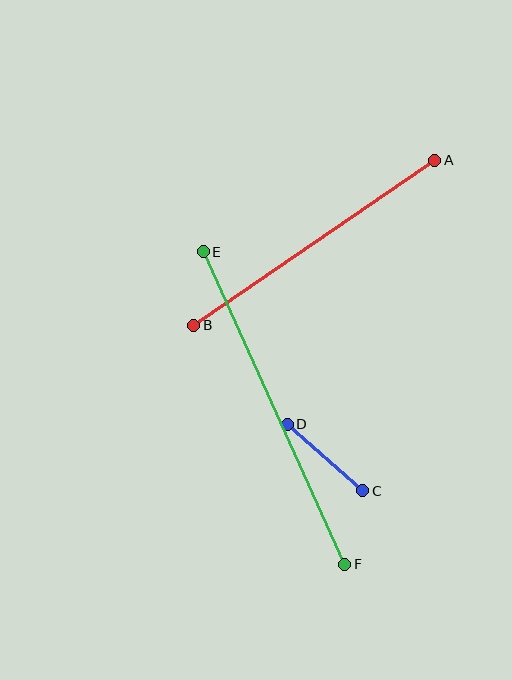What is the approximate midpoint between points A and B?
The midpoint is at approximately (314, 243) pixels.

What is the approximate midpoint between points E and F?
The midpoint is at approximately (274, 408) pixels.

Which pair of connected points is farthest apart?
Points E and F are farthest apart.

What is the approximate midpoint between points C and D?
The midpoint is at approximately (325, 458) pixels.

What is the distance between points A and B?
The distance is approximately 292 pixels.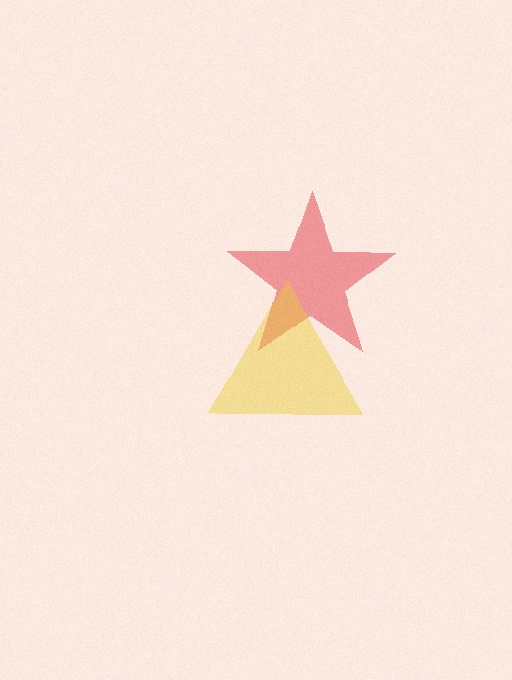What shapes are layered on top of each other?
The layered shapes are: a red star, a yellow triangle.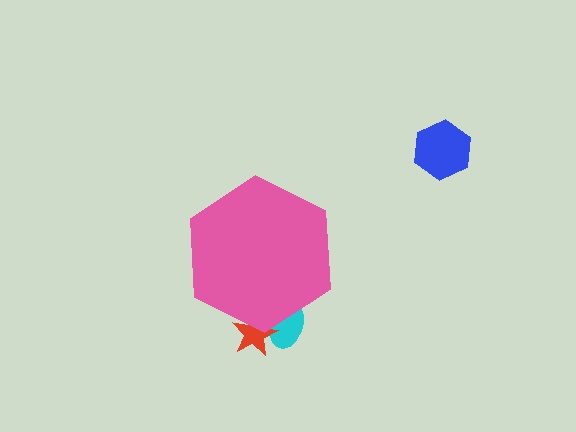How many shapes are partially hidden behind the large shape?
2 shapes are partially hidden.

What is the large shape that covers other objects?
A pink hexagon.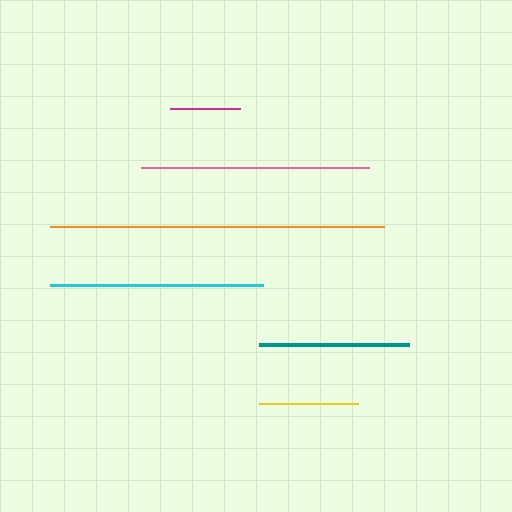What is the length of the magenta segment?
The magenta segment is approximately 70 pixels long.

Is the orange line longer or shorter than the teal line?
The orange line is longer than the teal line.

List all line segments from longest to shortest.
From longest to shortest: orange, pink, cyan, teal, yellow, magenta.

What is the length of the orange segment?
The orange segment is approximately 334 pixels long.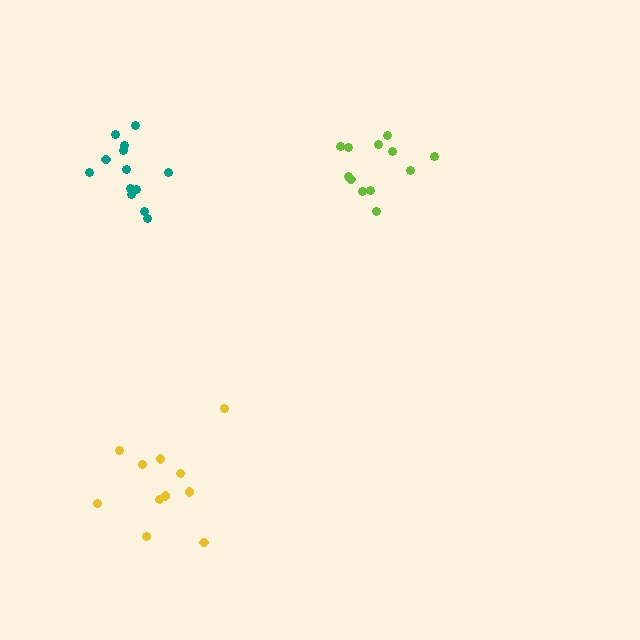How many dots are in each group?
Group 1: 11 dots, Group 2: 13 dots, Group 3: 12 dots (36 total).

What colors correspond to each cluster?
The clusters are colored: yellow, teal, lime.